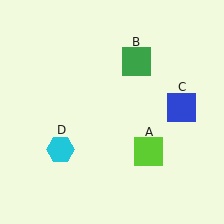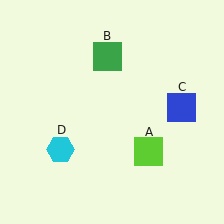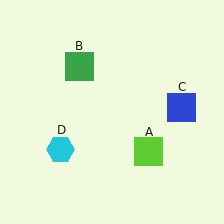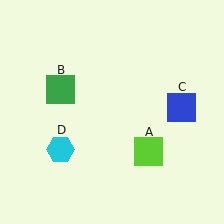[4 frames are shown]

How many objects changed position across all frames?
1 object changed position: green square (object B).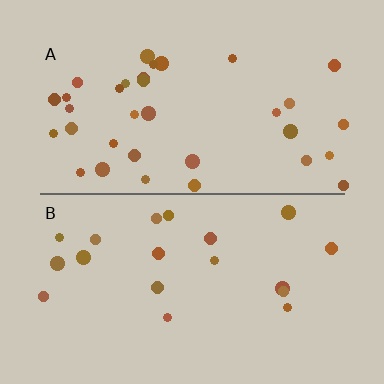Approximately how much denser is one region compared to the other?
Approximately 1.8× — region A over region B.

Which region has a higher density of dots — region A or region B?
A (the top).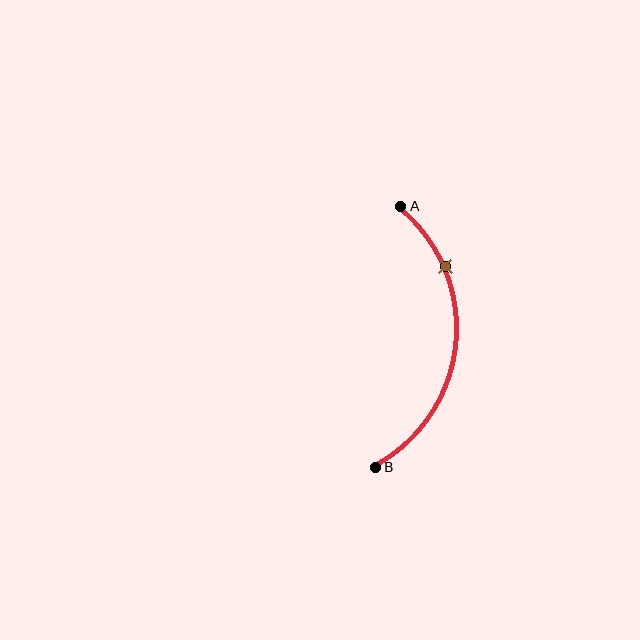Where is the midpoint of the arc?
The arc midpoint is the point on the curve farthest from the straight line joining A and B. It sits to the right of that line.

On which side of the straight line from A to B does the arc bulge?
The arc bulges to the right of the straight line connecting A and B.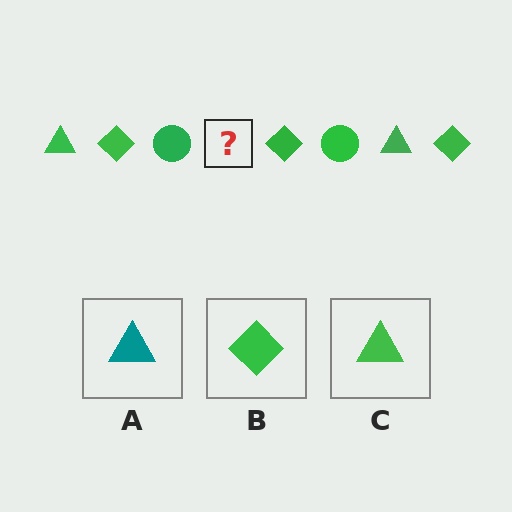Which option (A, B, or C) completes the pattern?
C.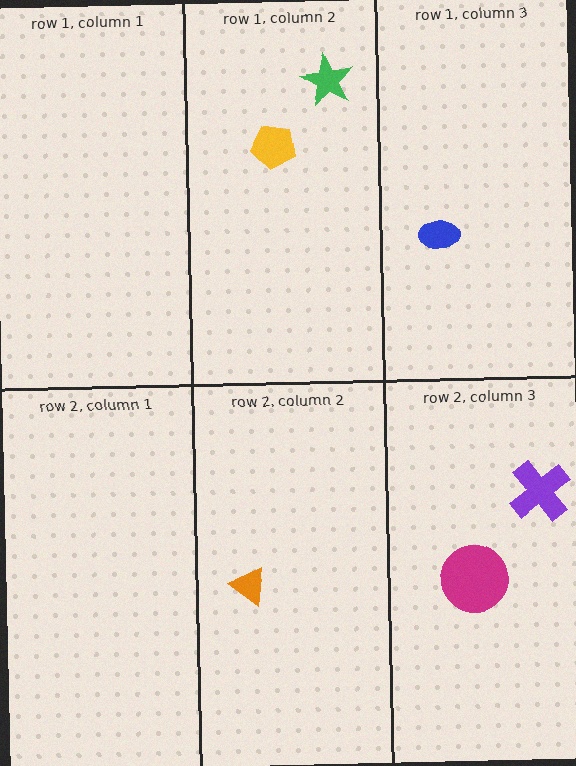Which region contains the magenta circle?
The row 2, column 3 region.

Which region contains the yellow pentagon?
The row 1, column 2 region.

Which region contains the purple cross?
The row 2, column 3 region.